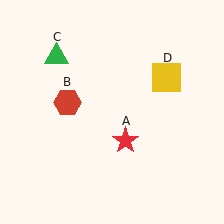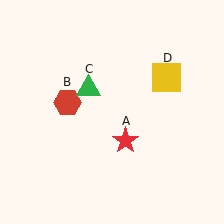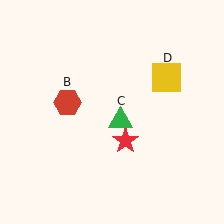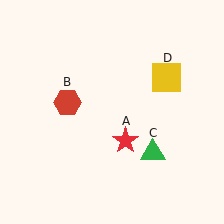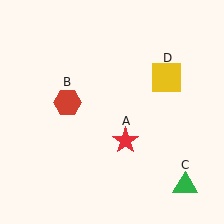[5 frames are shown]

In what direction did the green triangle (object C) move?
The green triangle (object C) moved down and to the right.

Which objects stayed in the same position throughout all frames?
Red star (object A) and red hexagon (object B) and yellow square (object D) remained stationary.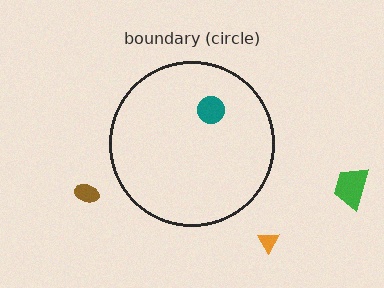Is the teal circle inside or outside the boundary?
Inside.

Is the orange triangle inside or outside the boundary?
Outside.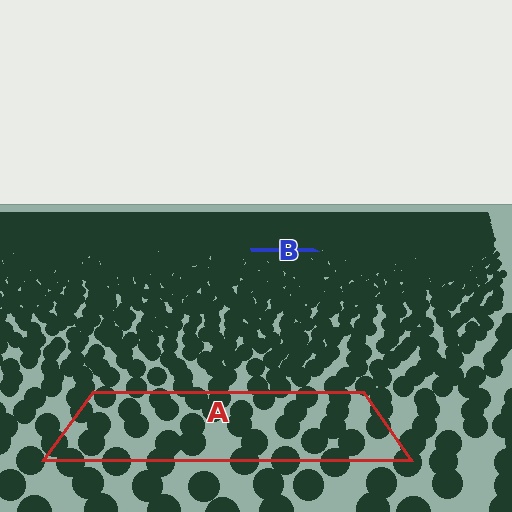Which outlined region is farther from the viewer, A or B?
Region B is farther from the viewer — the texture elements inside it appear smaller and more densely packed.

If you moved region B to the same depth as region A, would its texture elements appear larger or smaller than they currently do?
They would appear larger. At a closer depth, the same texture elements are projected at a bigger on-screen size.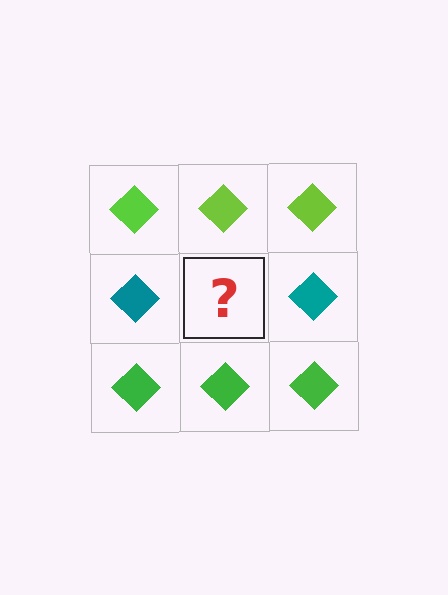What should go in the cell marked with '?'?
The missing cell should contain a teal diamond.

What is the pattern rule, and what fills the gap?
The rule is that each row has a consistent color. The gap should be filled with a teal diamond.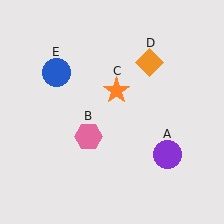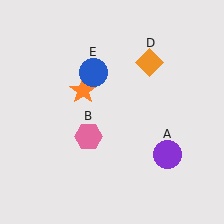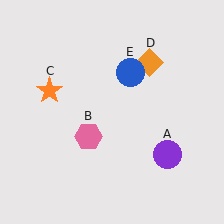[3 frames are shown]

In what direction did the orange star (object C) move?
The orange star (object C) moved left.